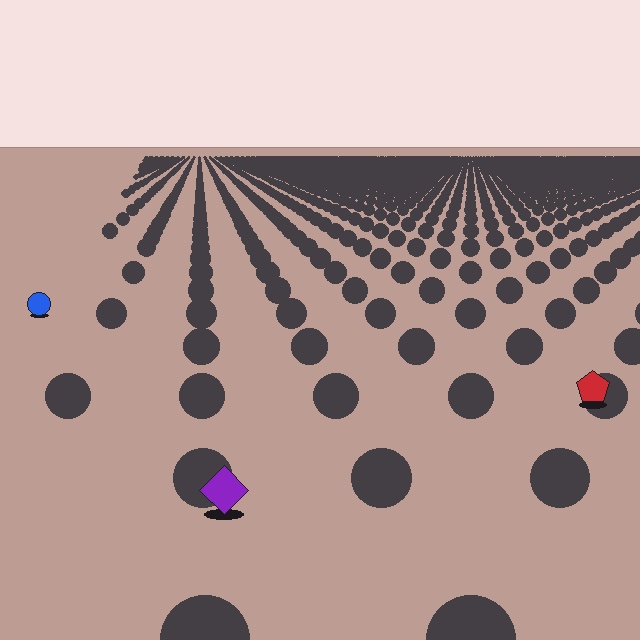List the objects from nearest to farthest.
From nearest to farthest: the purple diamond, the red pentagon, the blue circle.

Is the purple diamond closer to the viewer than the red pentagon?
Yes. The purple diamond is closer — you can tell from the texture gradient: the ground texture is coarser near it.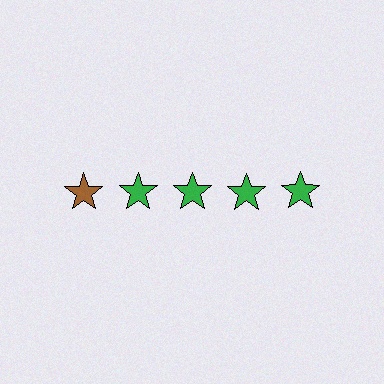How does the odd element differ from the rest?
It has a different color: brown instead of green.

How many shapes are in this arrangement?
There are 5 shapes arranged in a grid pattern.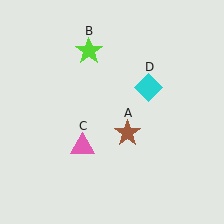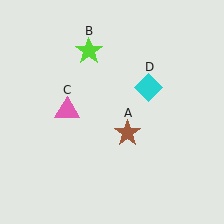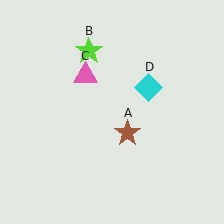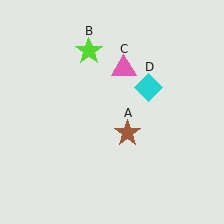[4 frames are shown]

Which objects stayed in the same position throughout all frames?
Brown star (object A) and lime star (object B) and cyan diamond (object D) remained stationary.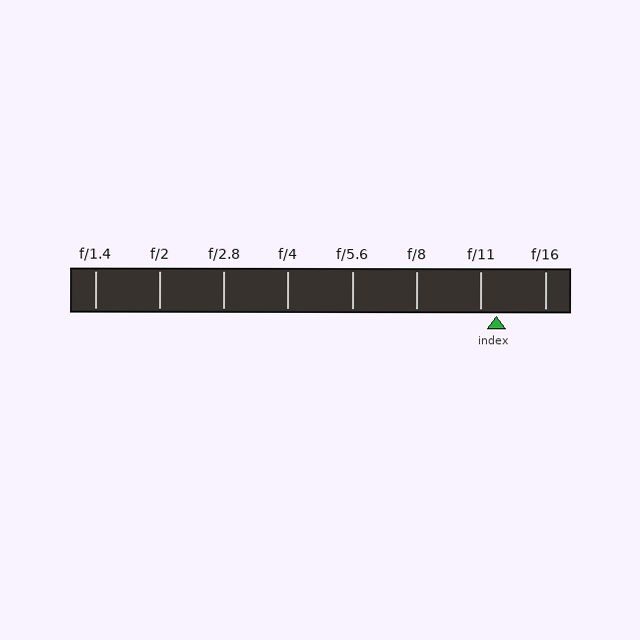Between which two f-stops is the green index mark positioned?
The index mark is between f/11 and f/16.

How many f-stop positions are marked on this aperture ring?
There are 8 f-stop positions marked.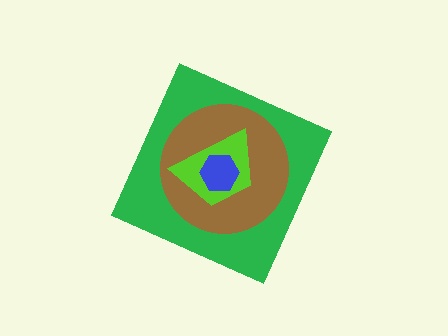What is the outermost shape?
The green diamond.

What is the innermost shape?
The blue hexagon.